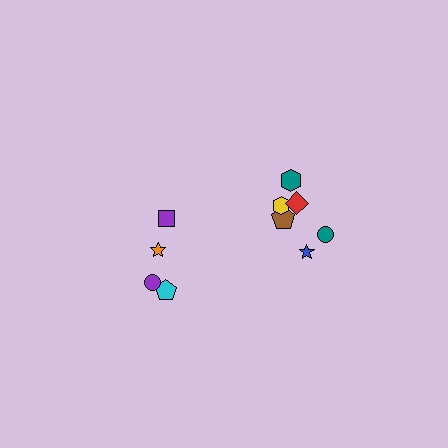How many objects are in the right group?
There are 6 objects.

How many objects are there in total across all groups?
There are 10 objects.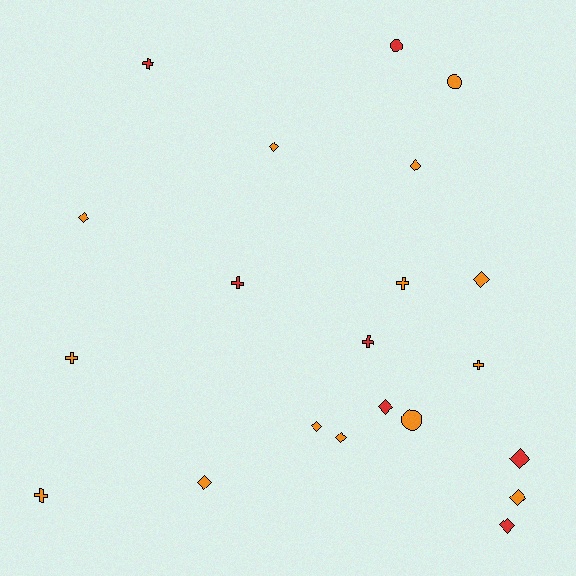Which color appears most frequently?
Orange, with 14 objects.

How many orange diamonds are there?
There are 8 orange diamonds.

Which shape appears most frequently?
Diamond, with 11 objects.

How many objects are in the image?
There are 21 objects.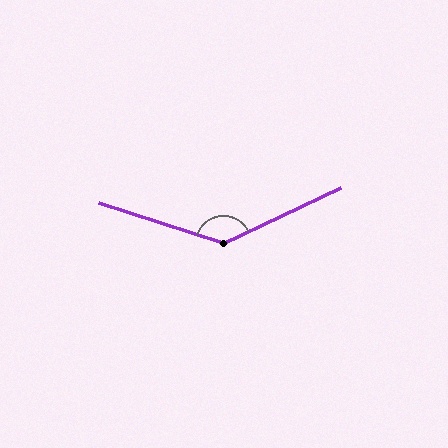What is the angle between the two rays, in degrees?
Approximately 137 degrees.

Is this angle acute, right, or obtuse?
It is obtuse.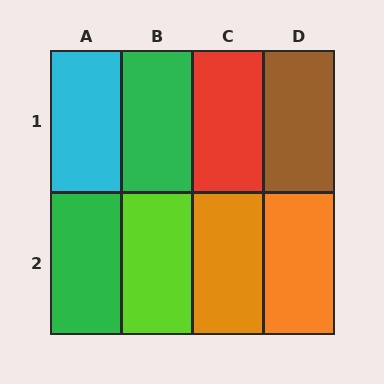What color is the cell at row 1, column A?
Cyan.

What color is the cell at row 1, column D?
Brown.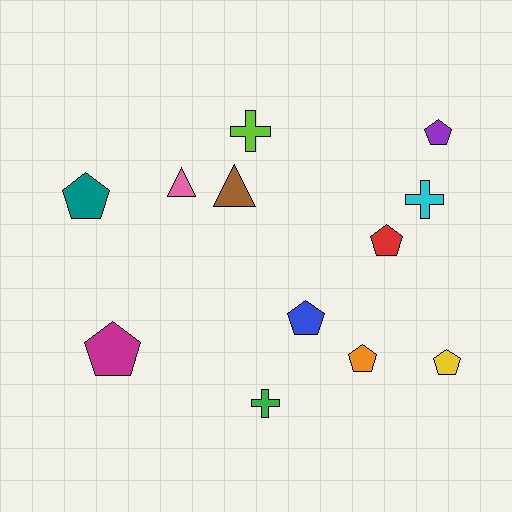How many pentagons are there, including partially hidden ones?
There are 7 pentagons.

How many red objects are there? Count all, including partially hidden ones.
There is 1 red object.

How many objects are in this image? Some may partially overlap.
There are 12 objects.